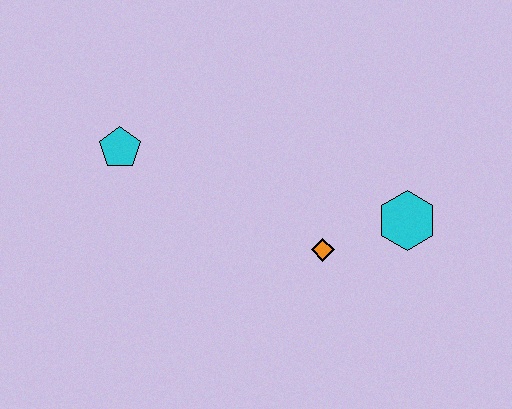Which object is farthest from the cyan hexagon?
The cyan pentagon is farthest from the cyan hexagon.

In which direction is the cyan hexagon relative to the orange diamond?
The cyan hexagon is to the right of the orange diamond.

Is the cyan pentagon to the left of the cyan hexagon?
Yes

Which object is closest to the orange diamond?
The cyan hexagon is closest to the orange diamond.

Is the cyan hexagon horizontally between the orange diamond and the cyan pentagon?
No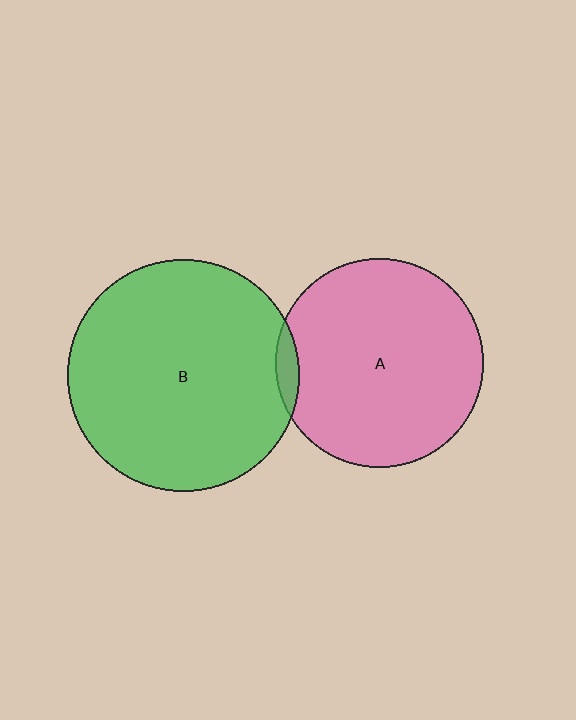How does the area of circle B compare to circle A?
Approximately 1.2 times.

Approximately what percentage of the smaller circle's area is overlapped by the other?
Approximately 5%.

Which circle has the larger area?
Circle B (green).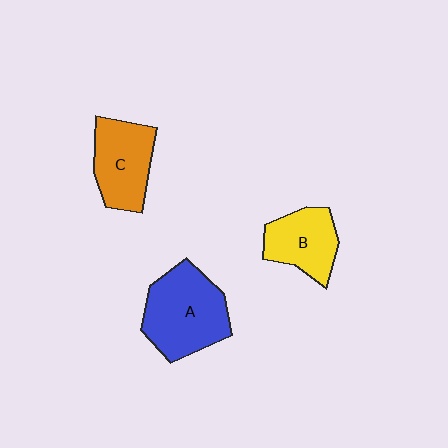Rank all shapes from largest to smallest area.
From largest to smallest: A (blue), C (orange), B (yellow).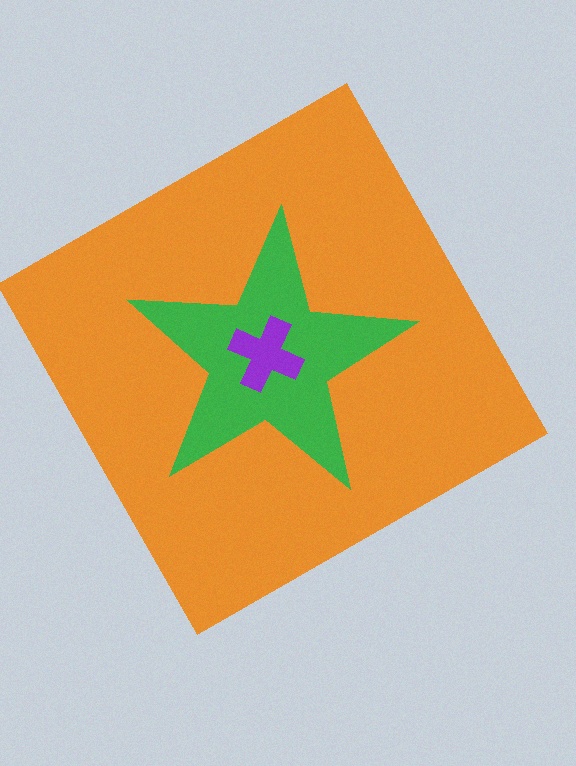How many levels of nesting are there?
3.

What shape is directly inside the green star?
The purple cross.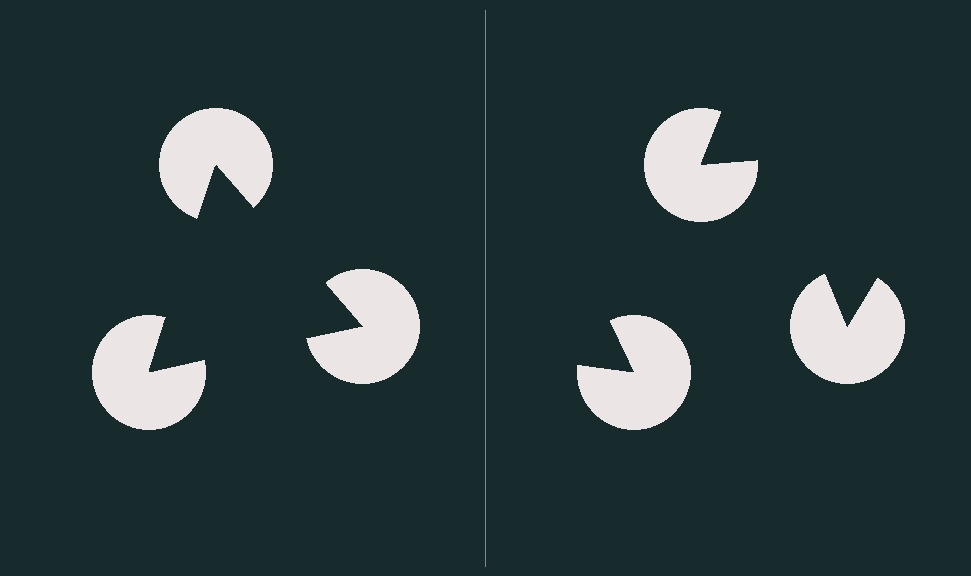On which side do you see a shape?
An illusory triangle appears on the left side. On the right side the wedge cuts are rotated, so no coherent shape forms.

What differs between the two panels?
The pac-man discs are positioned identically on both sides; only the wedge orientations differ. On the left they align to a triangle; on the right they are misaligned.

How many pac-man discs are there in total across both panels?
6 — 3 on each side.